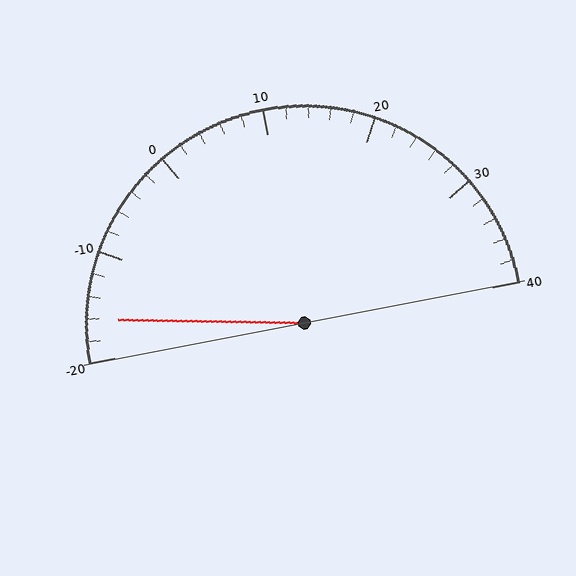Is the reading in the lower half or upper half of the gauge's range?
The reading is in the lower half of the range (-20 to 40).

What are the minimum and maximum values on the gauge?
The gauge ranges from -20 to 40.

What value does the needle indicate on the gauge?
The needle indicates approximately -16.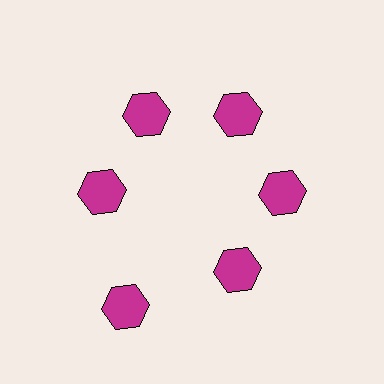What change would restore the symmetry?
The symmetry would be restored by moving it inward, back onto the ring so that all 6 hexagons sit at equal angles and equal distance from the center.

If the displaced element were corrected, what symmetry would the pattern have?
It would have 6-fold rotational symmetry — the pattern would map onto itself every 60 degrees.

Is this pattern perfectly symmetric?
No. The 6 magenta hexagons are arranged in a ring, but one element near the 7 o'clock position is pushed outward from the center, breaking the 6-fold rotational symmetry.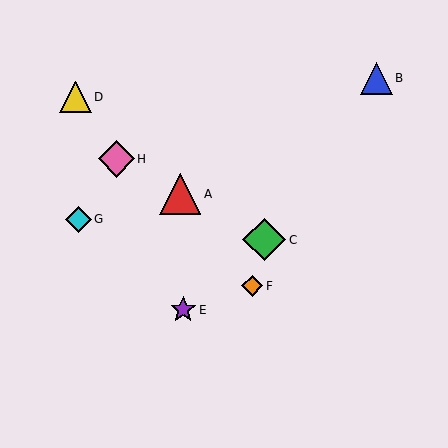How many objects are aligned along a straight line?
3 objects (A, C, H) are aligned along a straight line.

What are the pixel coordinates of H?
Object H is at (116, 159).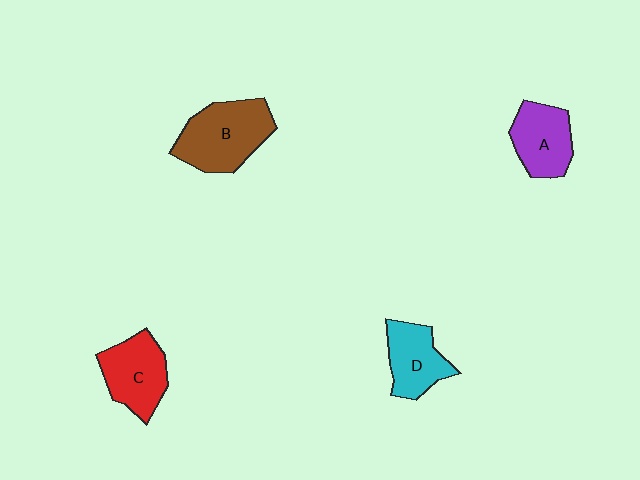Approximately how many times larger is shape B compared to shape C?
Approximately 1.3 times.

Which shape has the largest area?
Shape B (brown).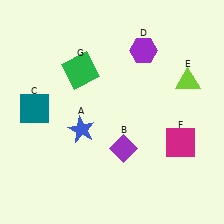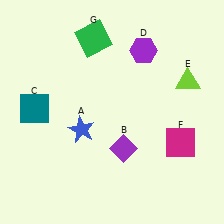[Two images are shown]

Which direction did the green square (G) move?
The green square (G) moved up.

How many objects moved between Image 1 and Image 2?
1 object moved between the two images.